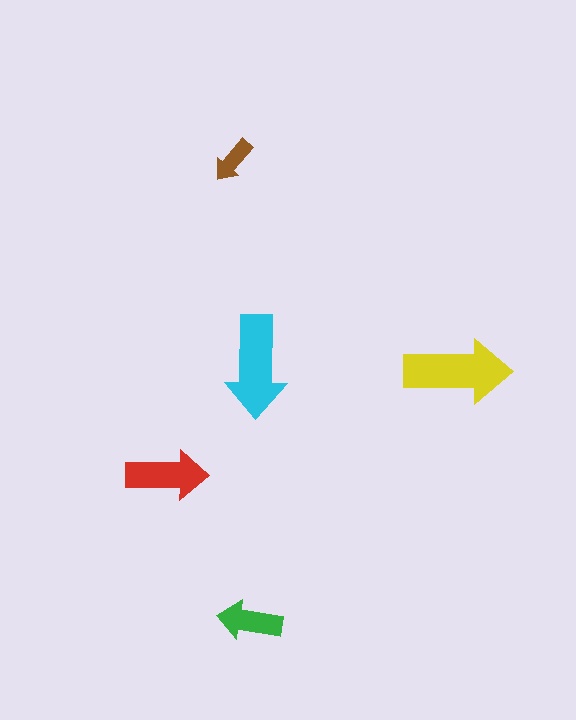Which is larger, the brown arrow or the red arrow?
The red one.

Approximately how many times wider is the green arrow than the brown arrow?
About 1.5 times wider.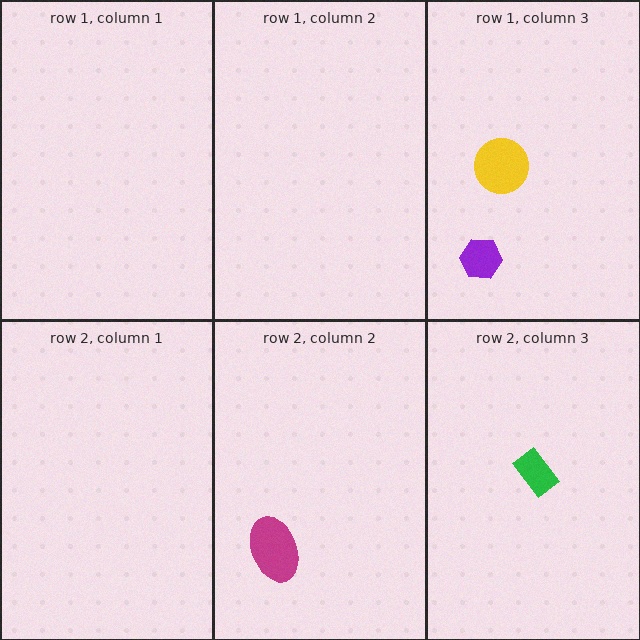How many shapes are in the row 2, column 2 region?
1.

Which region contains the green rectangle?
The row 2, column 3 region.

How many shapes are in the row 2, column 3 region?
1.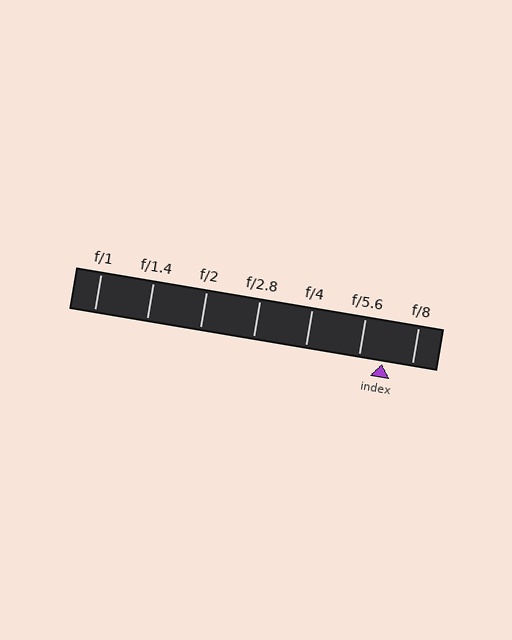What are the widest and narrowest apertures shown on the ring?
The widest aperture shown is f/1 and the narrowest is f/8.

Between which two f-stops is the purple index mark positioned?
The index mark is between f/5.6 and f/8.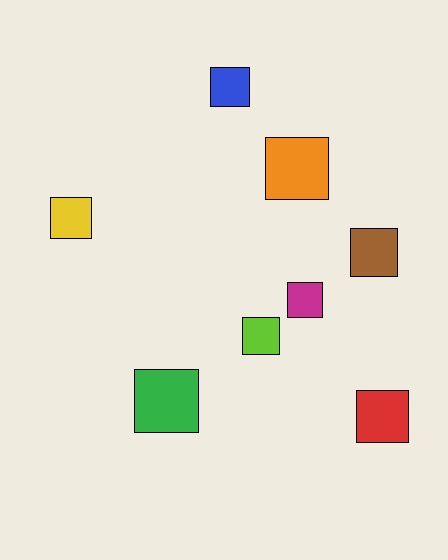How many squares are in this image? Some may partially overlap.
There are 8 squares.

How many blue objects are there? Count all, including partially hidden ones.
There is 1 blue object.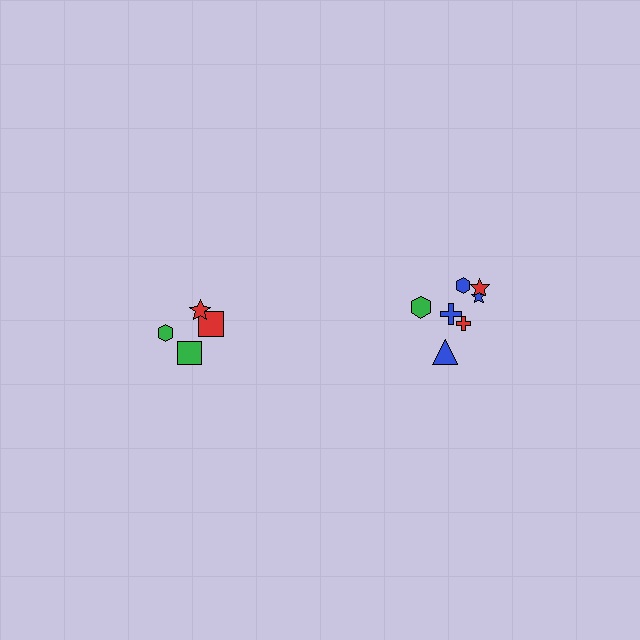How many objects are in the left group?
There are 4 objects.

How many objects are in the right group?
There are 7 objects.